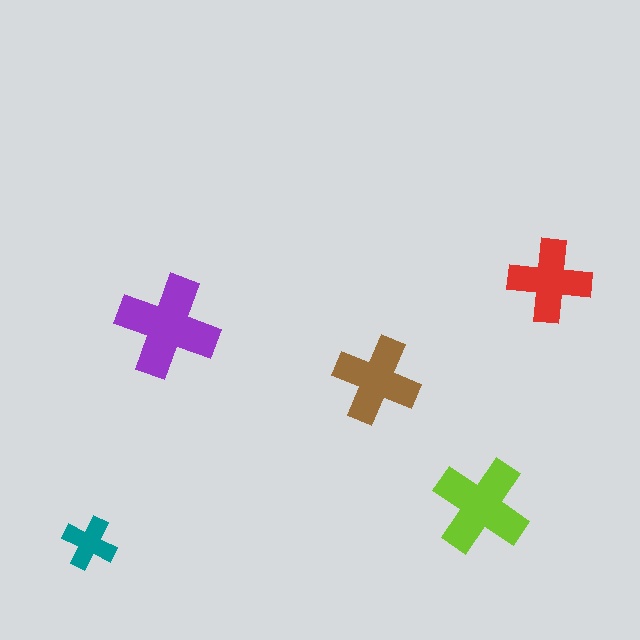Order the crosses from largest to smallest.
the purple one, the lime one, the brown one, the red one, the teal one.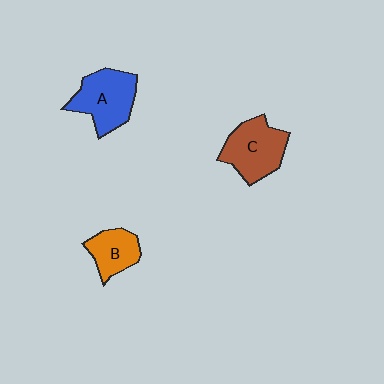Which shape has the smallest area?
Shape B (orange).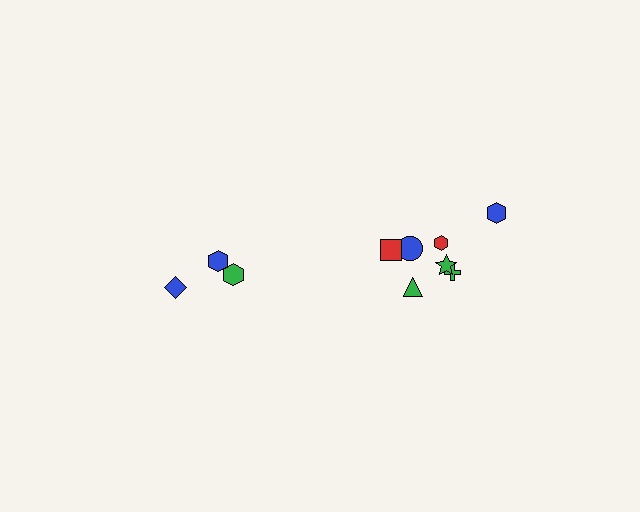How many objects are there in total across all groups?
There are 10 objects.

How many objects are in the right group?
There are 7 objects.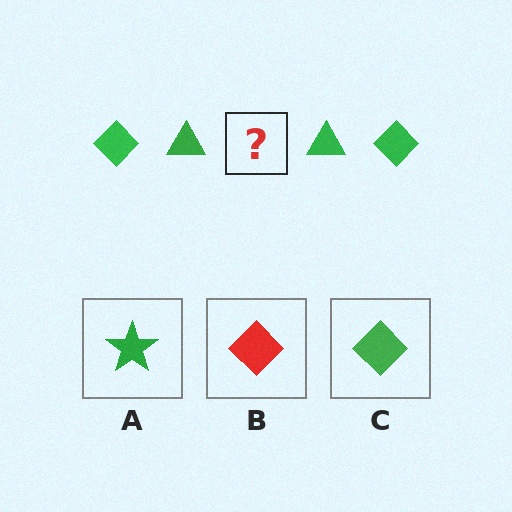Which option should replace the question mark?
Option C.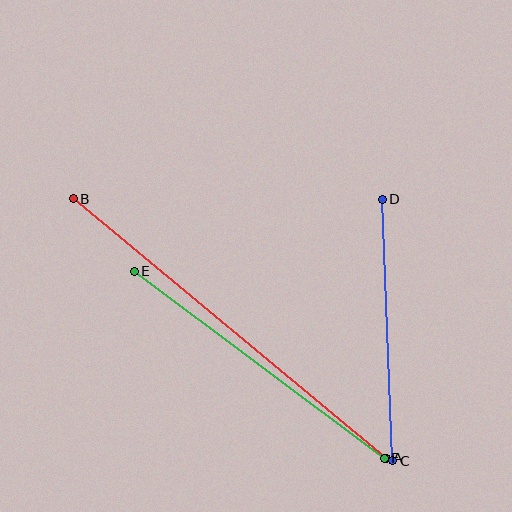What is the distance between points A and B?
The distance is approximately 407 pixels.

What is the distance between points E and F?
The distance is approximately 312 pixels.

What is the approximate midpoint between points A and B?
The midpoint is at approximately (230, 328) pixels.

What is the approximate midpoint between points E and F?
The midpoint is at approximately (259, 365) pixels.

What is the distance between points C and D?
The distance is approximately 262 pixels.